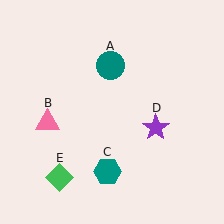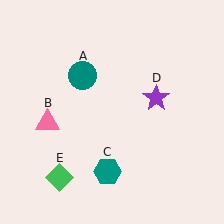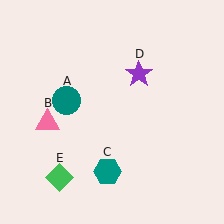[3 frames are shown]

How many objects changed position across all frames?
2 objects changed position: teal circle (object A), purple star (object D).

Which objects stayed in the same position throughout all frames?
Pink triangle (object B) and teal hexagon (object C) and green diamond (object E) remained stationary.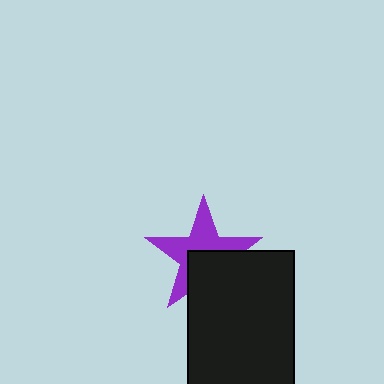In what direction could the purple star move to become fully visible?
The purple star could move up. That would shift it out from behind the black rectangle entirely.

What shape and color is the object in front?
The object in front is a black rectangle.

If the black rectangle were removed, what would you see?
You would see the complete purple star.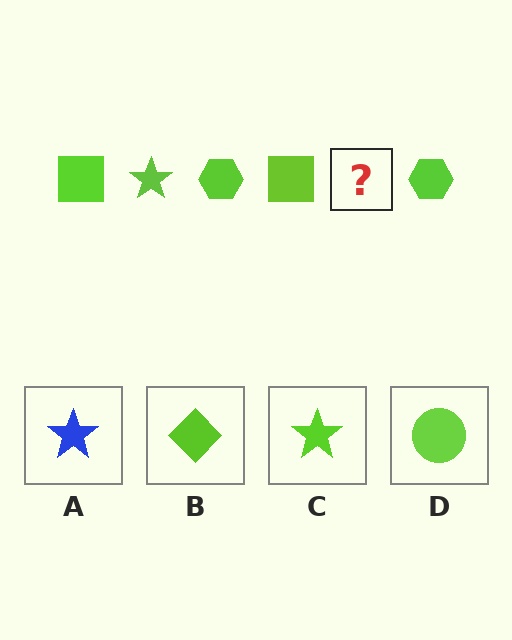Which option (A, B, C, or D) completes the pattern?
C.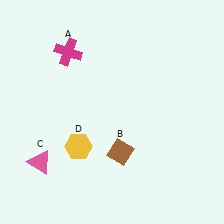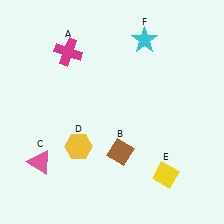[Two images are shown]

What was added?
A yellow diamond (E), a cyan star (F) were added in Image 2.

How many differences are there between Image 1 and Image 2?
There are 2 differences between the two images.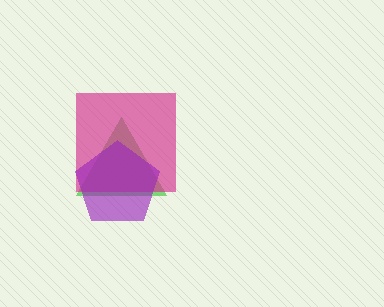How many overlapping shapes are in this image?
There are 3 overlapping shapes in the image.